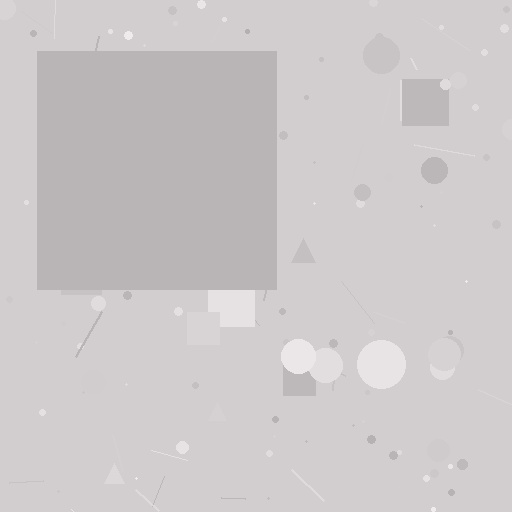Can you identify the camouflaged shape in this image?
The camouflaged shape is a square.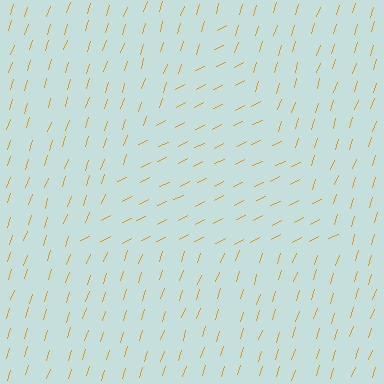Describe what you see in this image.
The image is filled with small orange line segments. A triangle region in the image has lines oriented differently from the surrounding lines, creating a visible texture boundary.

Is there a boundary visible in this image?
Yes, there is a texture boundary formed by a change in line orientation.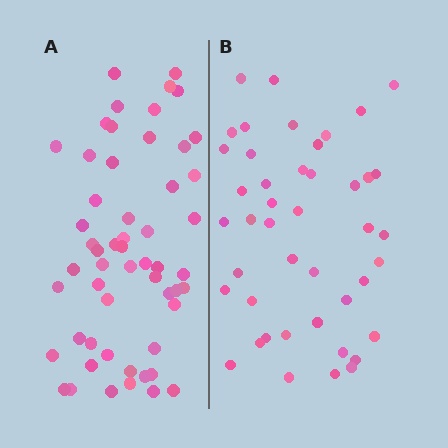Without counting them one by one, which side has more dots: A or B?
Region A (the left region) has more dots.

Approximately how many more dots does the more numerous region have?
Region A has roughly 12 or so more dots than region B.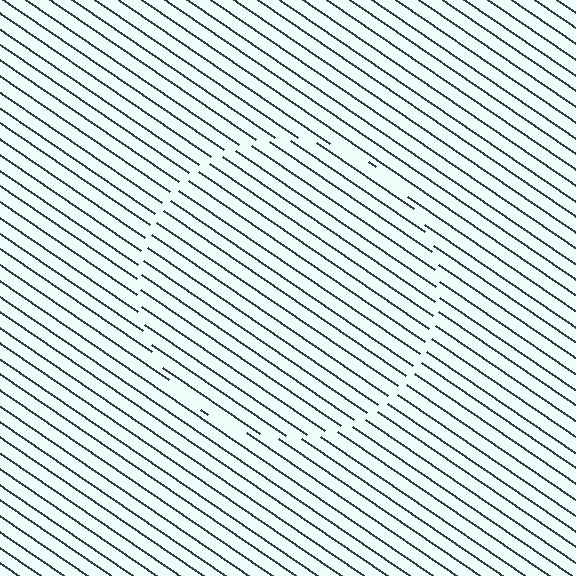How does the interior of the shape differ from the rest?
The interior of the shape contains the same grating, shifted by half a period — the contour is defined by the phase discontinuity where line-ends from the inner and outer gratings abut.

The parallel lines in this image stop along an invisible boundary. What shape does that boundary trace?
An illusory circle. The interior of the shape contains the same grating, shifted by half a period — the contour is defined by the phase discontinuity where line-ends from the inner and outer gratings abut.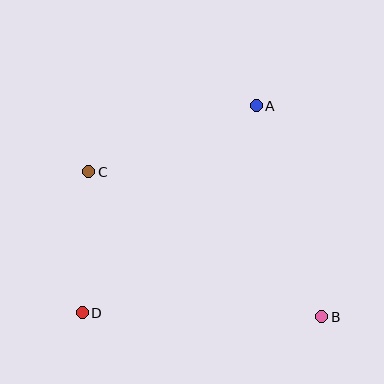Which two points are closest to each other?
Points C and D are closest to each other.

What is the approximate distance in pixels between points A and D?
The distance between A and D is approximately 270 pixels.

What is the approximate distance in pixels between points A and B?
The distance between A and B is approximately 221 pixels.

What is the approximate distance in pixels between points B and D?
The distance between B and D is approximately 240 pixels.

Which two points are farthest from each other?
Points B and C are farthest from each other.